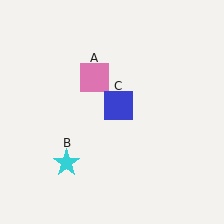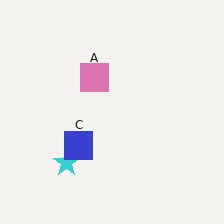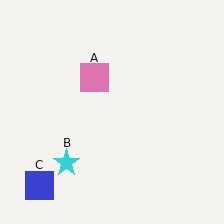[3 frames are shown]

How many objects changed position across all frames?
1 object changed position: blue square (object C).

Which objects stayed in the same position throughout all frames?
Pink square (object A) and cyan star (object B) remained stationary.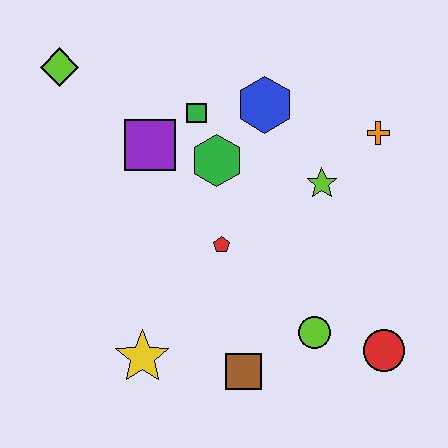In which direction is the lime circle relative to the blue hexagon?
The lime circle is below the blue hexagon.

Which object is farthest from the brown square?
The lime diamond is farthest from the brown square.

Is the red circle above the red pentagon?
No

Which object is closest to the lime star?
The orange cross is closest to the lime star.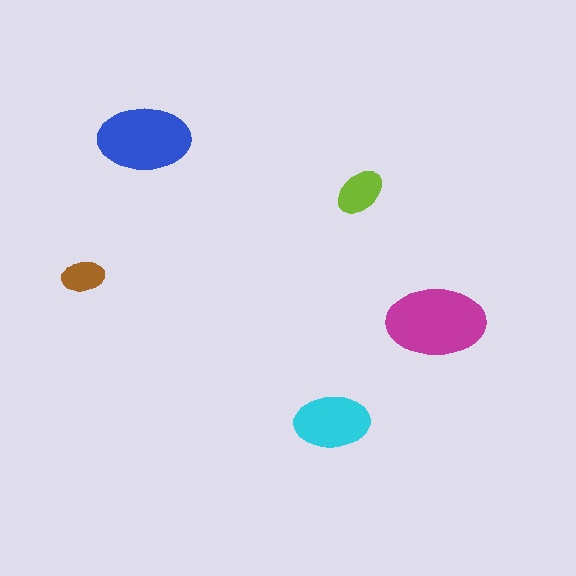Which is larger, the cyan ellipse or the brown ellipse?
The cyan one.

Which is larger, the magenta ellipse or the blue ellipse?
The magenta one.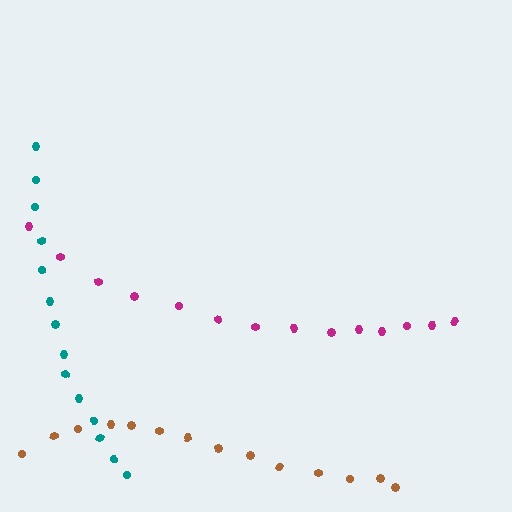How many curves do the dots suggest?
There are 3 distinct paths.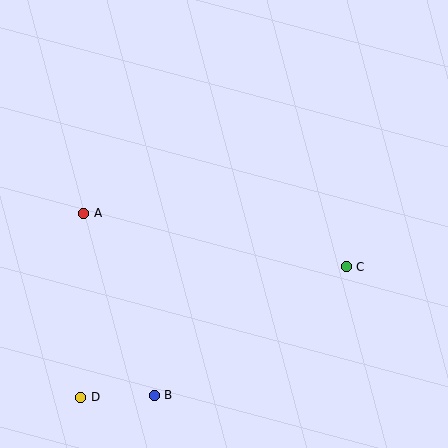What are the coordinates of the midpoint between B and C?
The midpoint between B and C is at (250, 331).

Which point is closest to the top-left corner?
Point A is closest to the top-left corner.